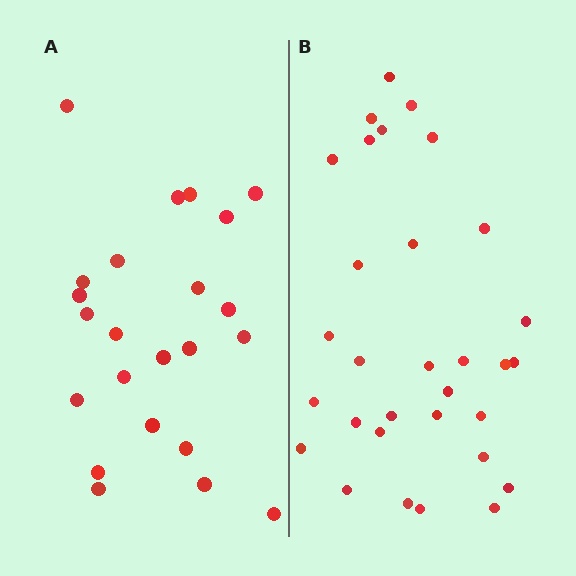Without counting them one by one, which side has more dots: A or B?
Region B (the right region) has more dots.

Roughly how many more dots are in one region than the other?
Region B has roughly 8 or so more dots than region A.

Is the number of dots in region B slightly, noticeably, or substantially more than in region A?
Region B has noticeably more, but not dramatically so. The ratio is roughly 1.3 to 1.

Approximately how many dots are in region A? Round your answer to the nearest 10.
About 20 dots. (The exact count is 23, which rounds to 20.)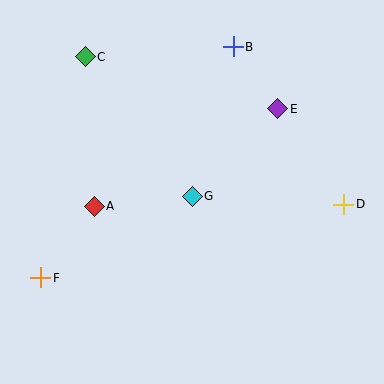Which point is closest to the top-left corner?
Point C is closest to the top-left corner.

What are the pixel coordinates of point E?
Point E is at (278, 109).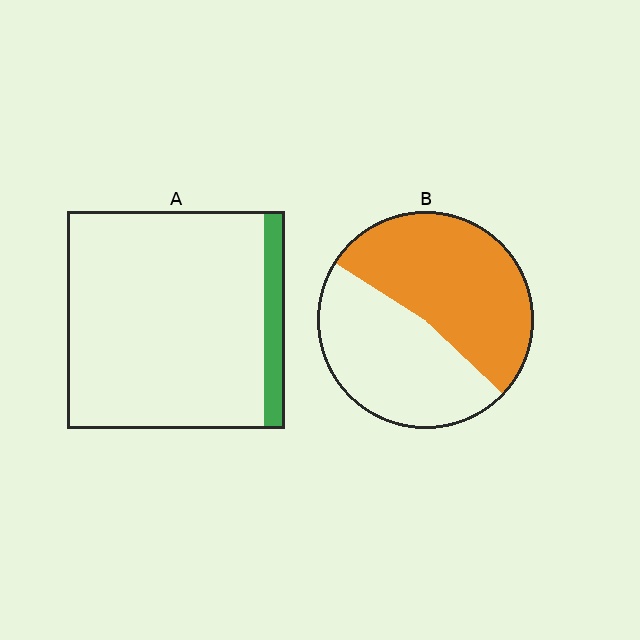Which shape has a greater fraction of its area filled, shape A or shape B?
Shape B.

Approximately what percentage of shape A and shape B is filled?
A is approximately 10% and B is approximately 55%.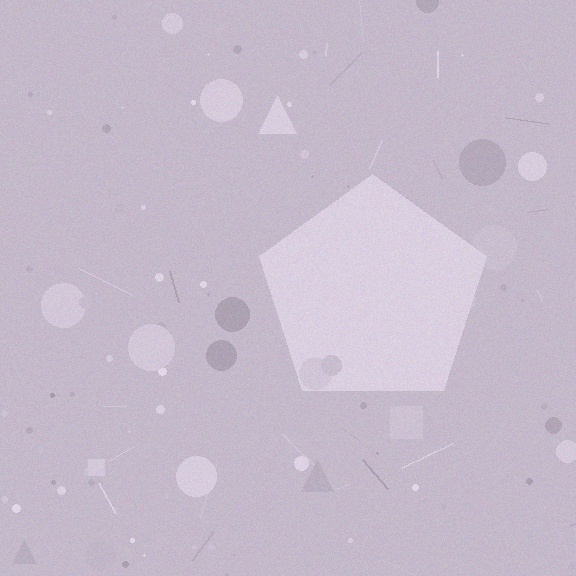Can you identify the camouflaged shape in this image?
The camouflaged shape is a pentagon.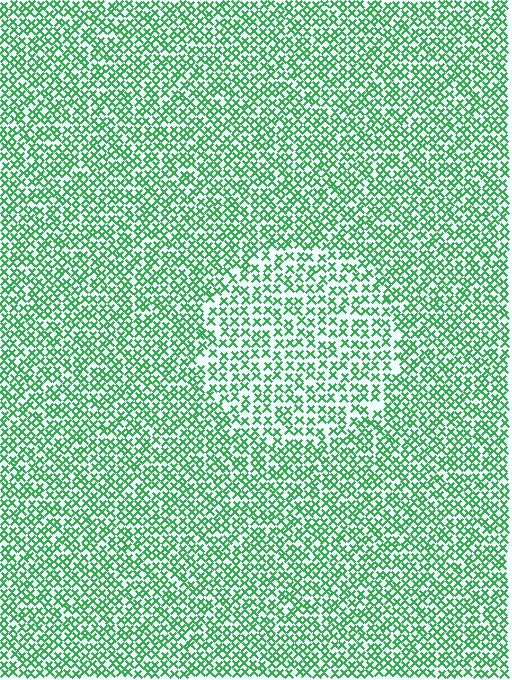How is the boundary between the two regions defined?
The boundary is defined by a change in element density (approximately 1.5x ratio). All elements are the same color, size, and shape.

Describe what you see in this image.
The image contains small green elements arranged at two different densities. A circle-shaped region is visible where the elements are less densely packed than the surrounding area.